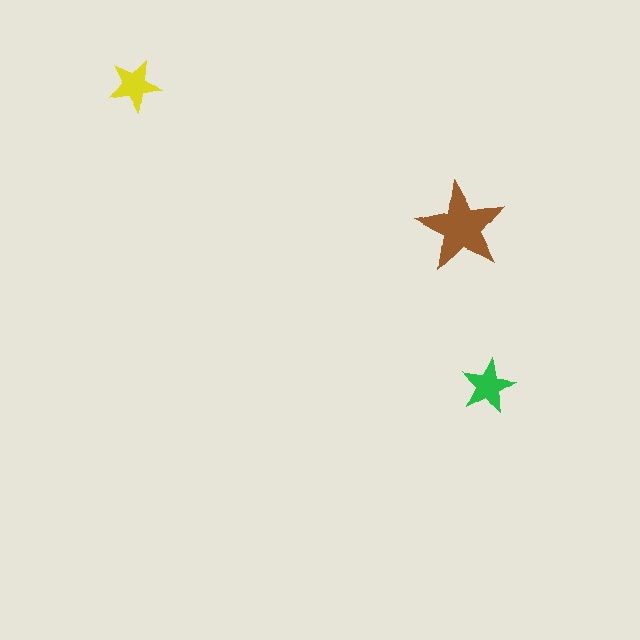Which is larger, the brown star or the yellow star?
The brown one.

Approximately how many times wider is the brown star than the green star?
About 1.5 times wider.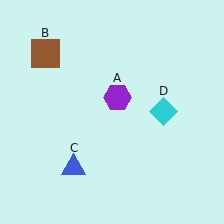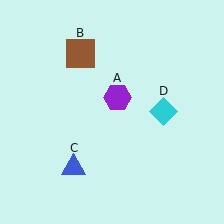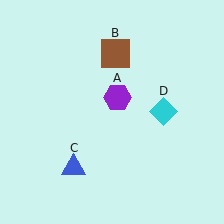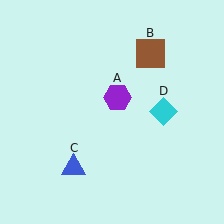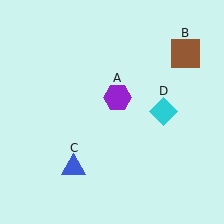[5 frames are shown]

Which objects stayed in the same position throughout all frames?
Purple hexagon (object A) and blue triangle (object C) and cyan diamond (object D) remained stationary.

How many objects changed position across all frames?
1 object changed position: brown square (object B).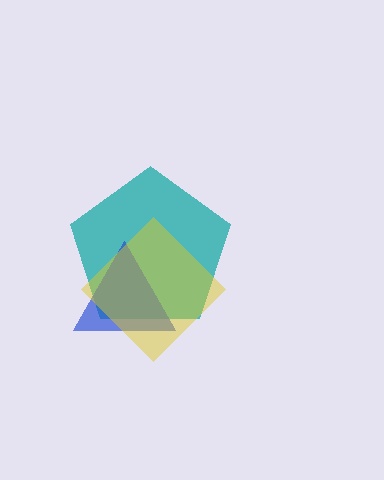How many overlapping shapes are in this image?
There are 3 overlapping shapes in the image.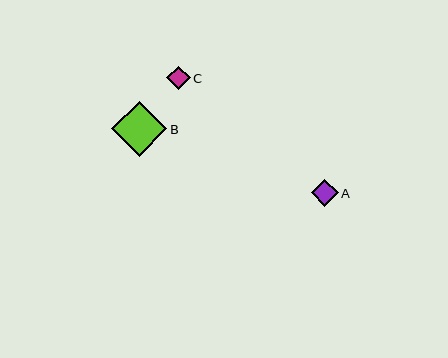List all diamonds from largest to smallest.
From largest to smallest: B, A, C.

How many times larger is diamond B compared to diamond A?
Diamond B is approximately 2.0 times the size of diamond A.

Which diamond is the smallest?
Diamond C is the smallest with a size of approximately 24 pixels.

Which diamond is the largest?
Diamond B is the largest with a size of approximately 55 pixels.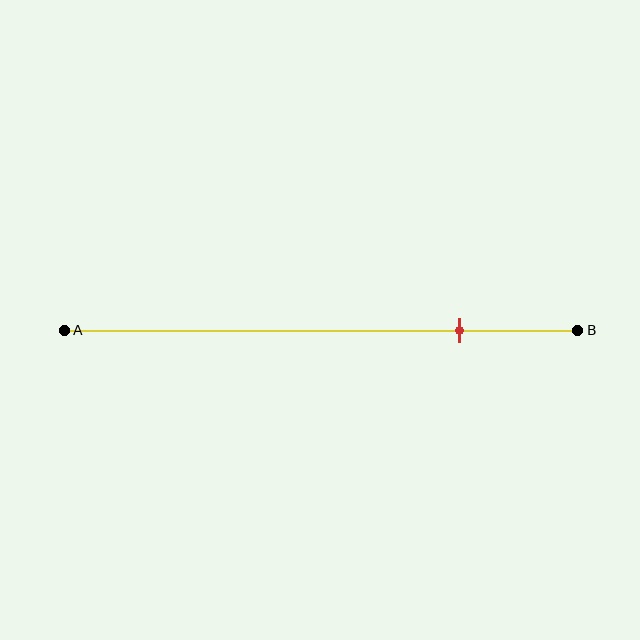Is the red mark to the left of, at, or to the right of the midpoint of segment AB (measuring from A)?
The red mark is to the right of the midpoint of segment AB.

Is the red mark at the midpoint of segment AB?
No, the mark is at about 75% from A, not at the 50% midpoint.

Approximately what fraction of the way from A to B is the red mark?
The red mark is approximately 75% of the way from A to B.